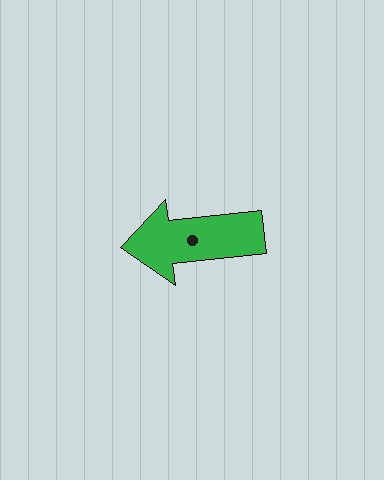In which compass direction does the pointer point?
West.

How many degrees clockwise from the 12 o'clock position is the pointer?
Approximately 264 degrees.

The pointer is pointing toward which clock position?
Roughly 9 o'clock.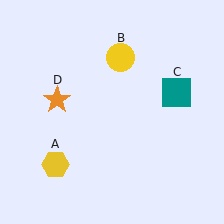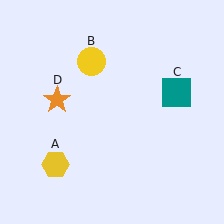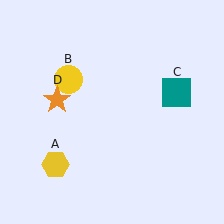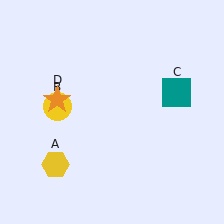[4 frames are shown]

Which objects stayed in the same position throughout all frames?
Yellow hexagon (object A) and teal square (object C) and orange star (object D) remained stationary.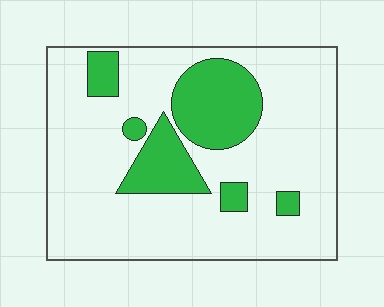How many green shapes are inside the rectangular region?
6.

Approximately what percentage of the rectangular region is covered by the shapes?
Approximately 20%.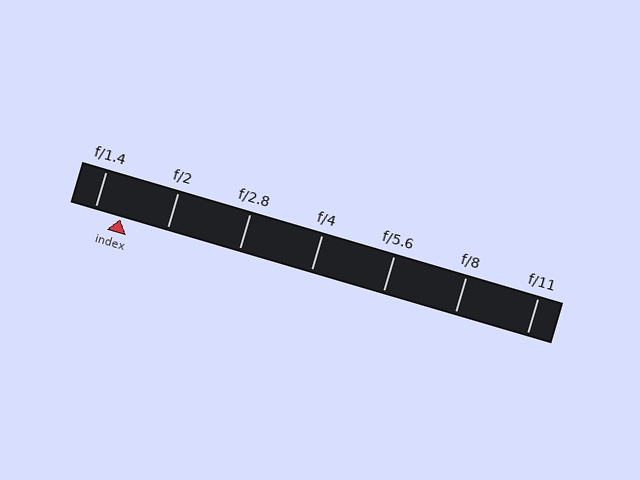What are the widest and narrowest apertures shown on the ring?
The widest aperture shown is f/1.4 and the narrowest is f/11.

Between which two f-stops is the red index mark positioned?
The index mark is between f/1.4 and f/2.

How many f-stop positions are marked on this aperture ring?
There are 7 f-stop positions marked.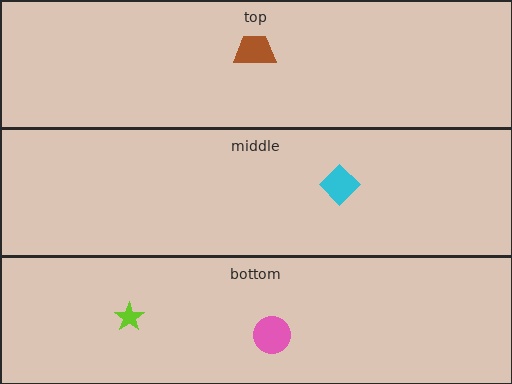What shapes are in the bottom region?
The pink circle, the lime star.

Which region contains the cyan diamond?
The middle region.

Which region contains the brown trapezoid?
The top region.